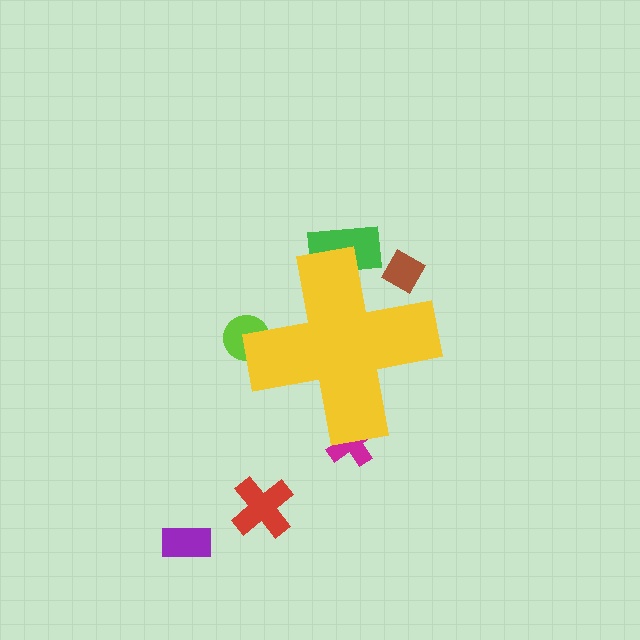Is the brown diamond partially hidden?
Yes, the brown diamond is partially hidden behind the yellow cross.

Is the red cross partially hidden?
No, the red cross is fully visible.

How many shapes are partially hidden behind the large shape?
4 shapes are partially hidden.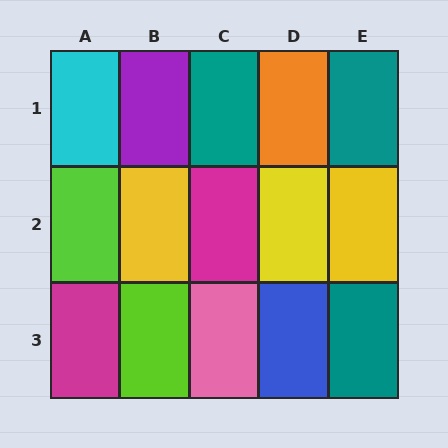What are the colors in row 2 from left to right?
Lime, yellow, magenta, yellow, yellow.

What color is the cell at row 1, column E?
Teal.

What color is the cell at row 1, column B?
Purple.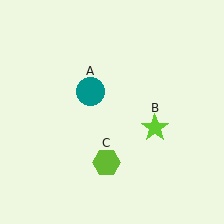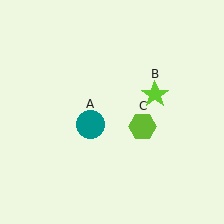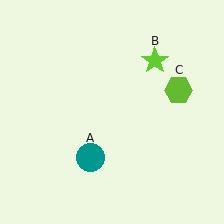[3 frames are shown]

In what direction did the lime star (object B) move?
The lime star (object B) moved up.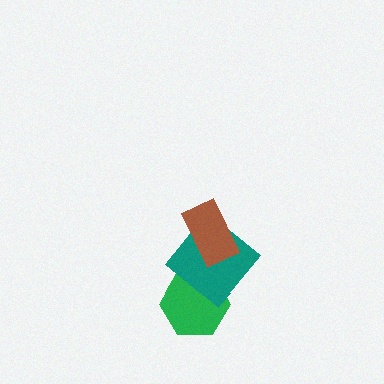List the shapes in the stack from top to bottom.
From top to bottom: the brown rectangle, the teal diamond, the green hexagon.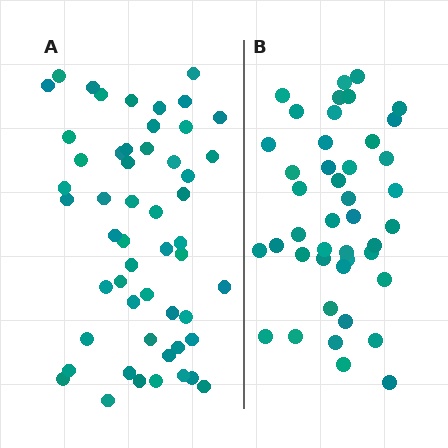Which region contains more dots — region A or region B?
Region A (the left region) has more dots.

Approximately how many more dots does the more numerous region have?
Region A has roughly 10 or so more dots than region B.